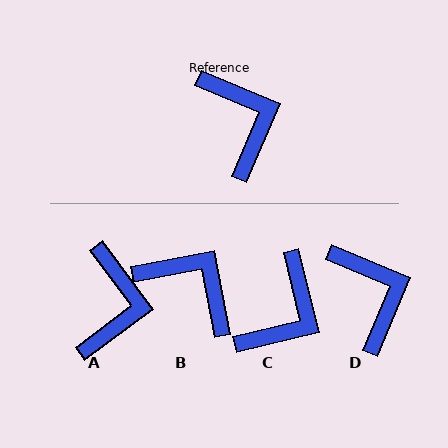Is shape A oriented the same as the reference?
No, it is off by about 30 degrees.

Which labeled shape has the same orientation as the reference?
D.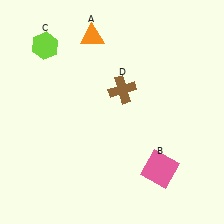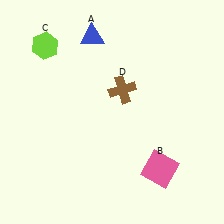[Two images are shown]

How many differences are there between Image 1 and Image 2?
There is 1 difference between the two images.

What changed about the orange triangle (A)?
In Image 1, A is orange. In Image 2, it changed to blue.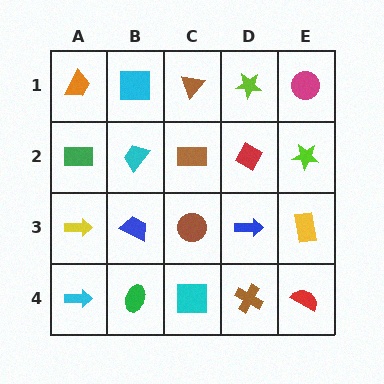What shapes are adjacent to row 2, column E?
A magenta circle (row 1, column E), a yellow rectangle (row 3, column E), a red diamond (row 2, column D).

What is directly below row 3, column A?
A cyan arrow.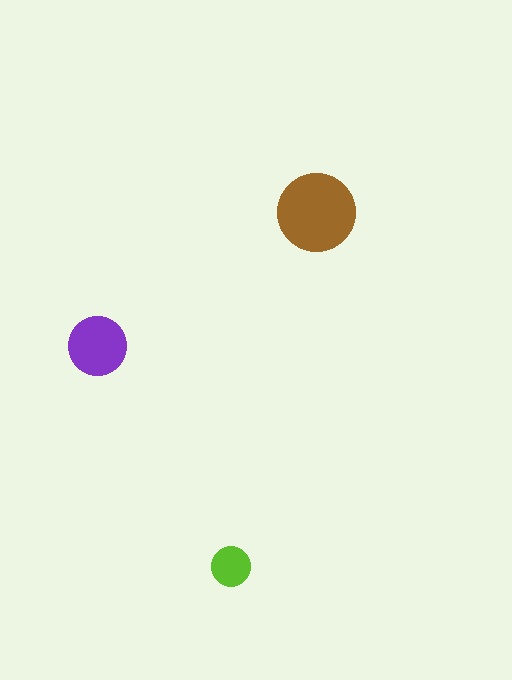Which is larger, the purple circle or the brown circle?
The brown one.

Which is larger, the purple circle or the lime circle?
The purple one.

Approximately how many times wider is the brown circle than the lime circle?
About 2 times wider.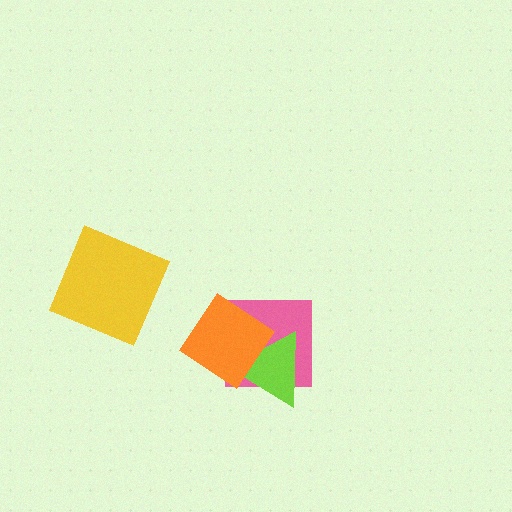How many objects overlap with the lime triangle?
2 objects overlap with the lime triangle.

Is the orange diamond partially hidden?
No, no other shape covers it.